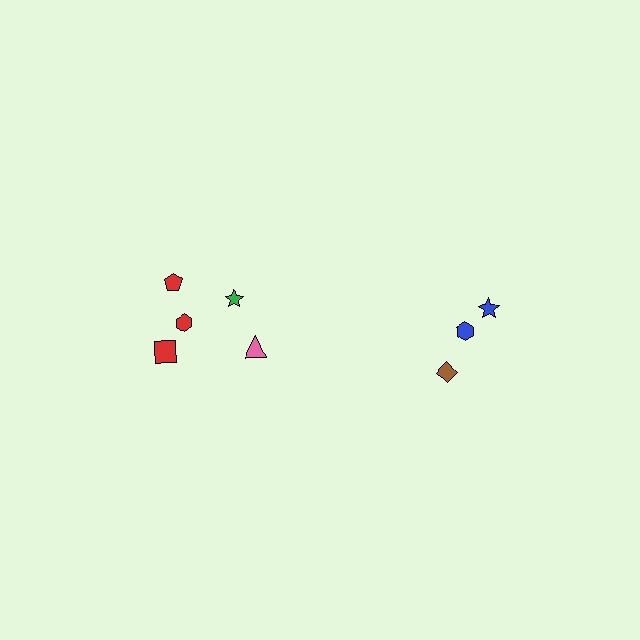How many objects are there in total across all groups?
There are 8 objects.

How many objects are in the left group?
There are 5 objects.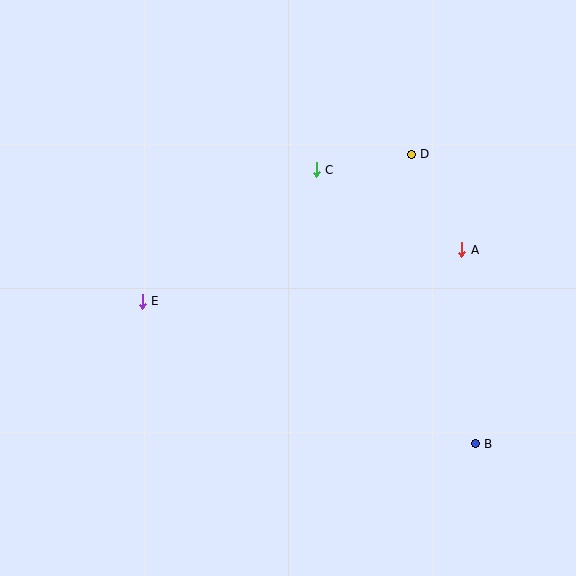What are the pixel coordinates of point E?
Point E is at (142, 301).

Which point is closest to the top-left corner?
Point E is closest to the top-left corner.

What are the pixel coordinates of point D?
Point D is at (411, 154).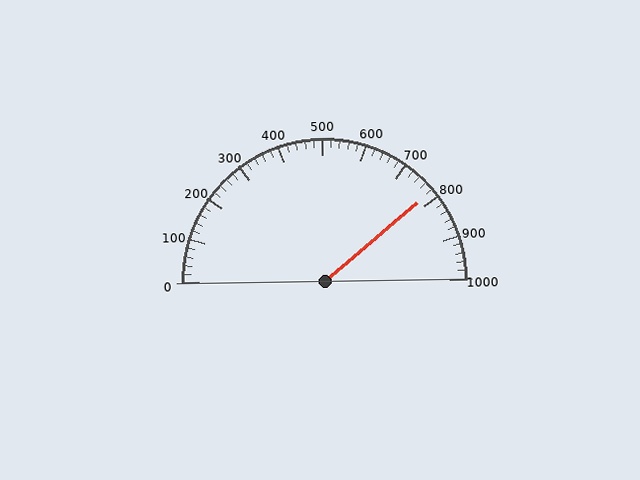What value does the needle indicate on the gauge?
The needle indicates approximately 780.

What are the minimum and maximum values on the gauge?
The gauge ranges from 0 to 1000.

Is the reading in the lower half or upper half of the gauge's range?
The reading is in the upper half of the range (0 to 1000).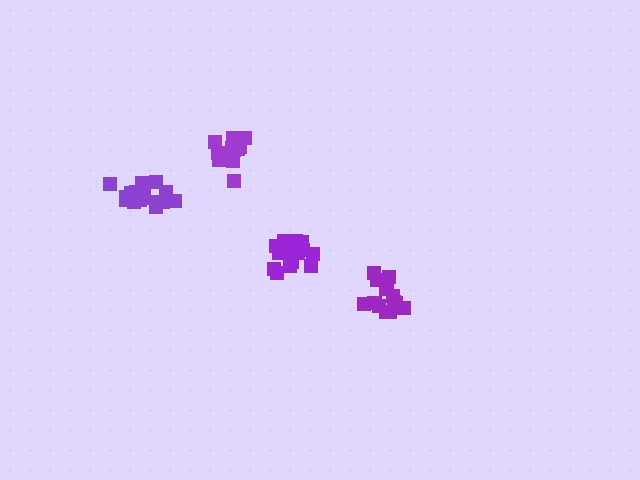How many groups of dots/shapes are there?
There are 4 groups.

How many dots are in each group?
Group 1: 16 dots, Group 2: 15 dots, Group 3: 14 dots, Group 4: 16 dots (61 total).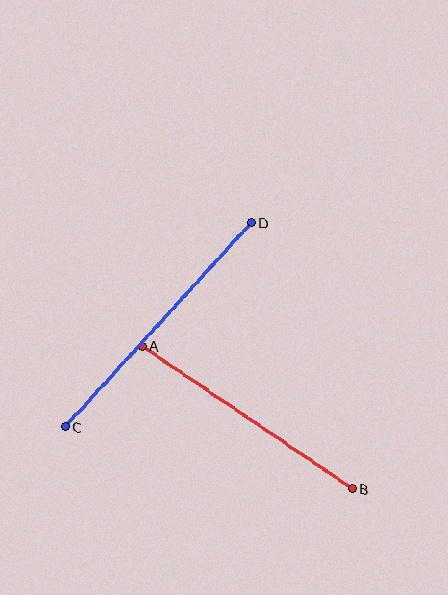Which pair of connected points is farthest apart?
Points C and D are farthest apart.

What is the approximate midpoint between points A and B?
The midpoint is at approximately (247, 417) pixels.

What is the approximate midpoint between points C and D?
The midpoint is at approximately (158, 325) pixels.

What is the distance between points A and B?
The distance is approximately 253 pixels.